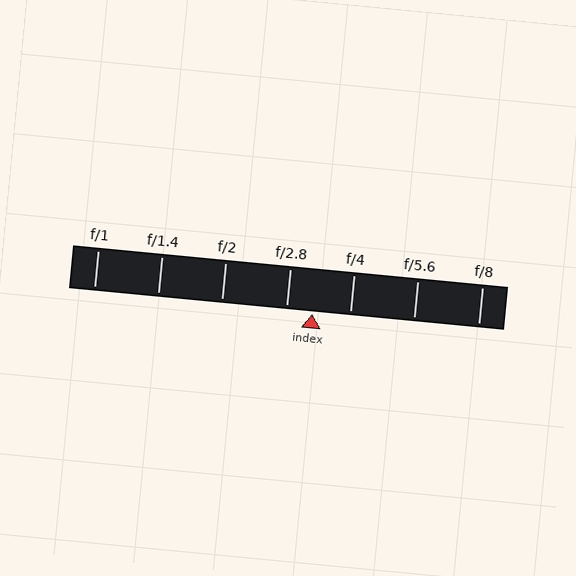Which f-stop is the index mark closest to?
The index mark is closest to f/2.8.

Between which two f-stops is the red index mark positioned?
The index mark is between f/2.8 and f/4.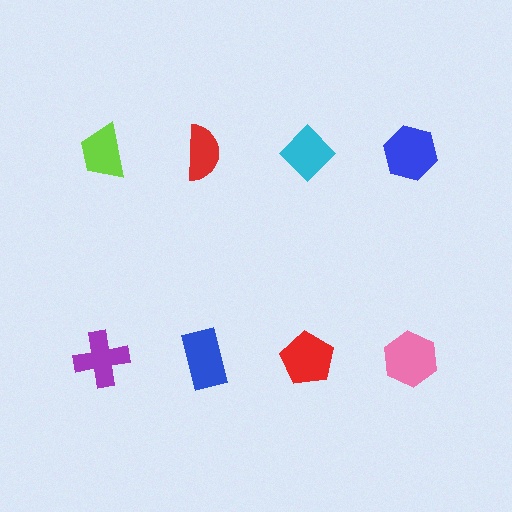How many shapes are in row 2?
4 shapes.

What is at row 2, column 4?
A pink hexagon.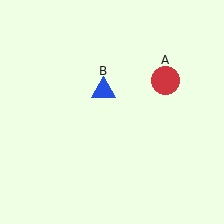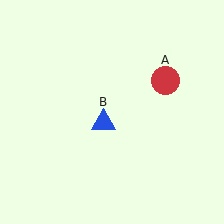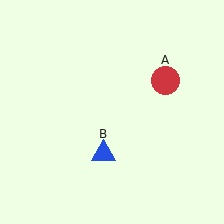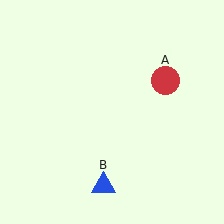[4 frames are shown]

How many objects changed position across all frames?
1 object changed position: blue triangle (object B).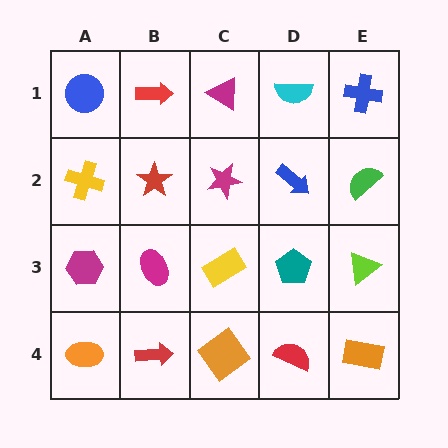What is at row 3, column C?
A yellow rectangle.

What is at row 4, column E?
An orange rectangle.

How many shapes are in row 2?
5 shapes.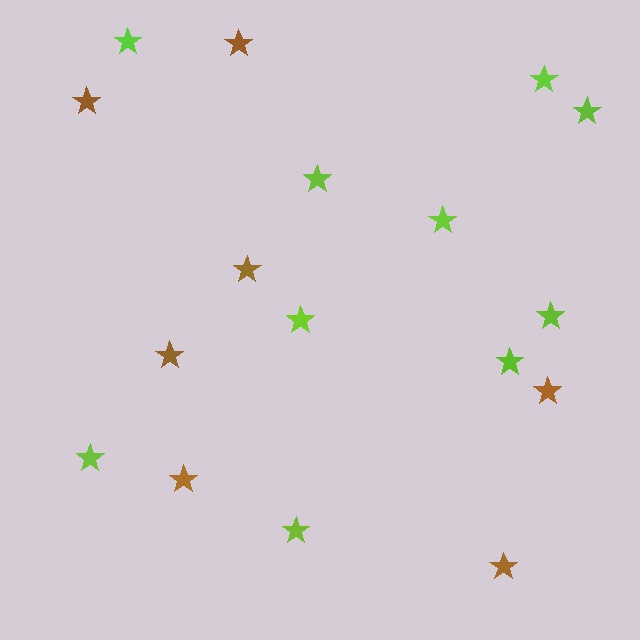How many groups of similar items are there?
There are 2 groups: one group of brown stars (7) and one group of lime stars (10).